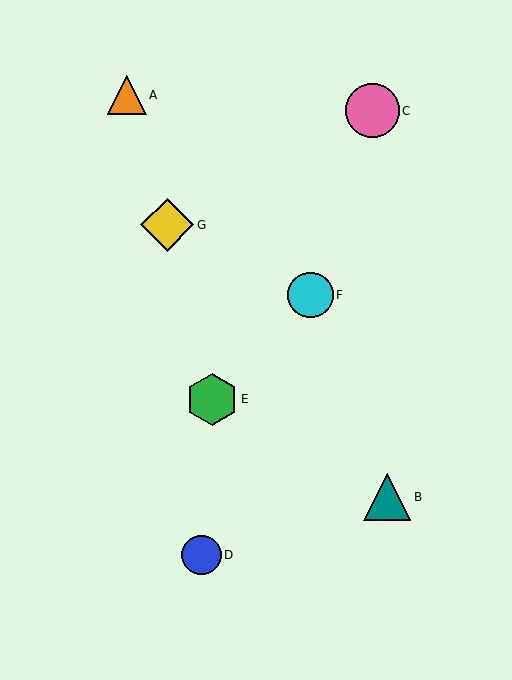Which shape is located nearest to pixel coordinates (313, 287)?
The cyan circle (labeled F) at (310, 295) is nearest to that location.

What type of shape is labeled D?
Shape D is a blue circle.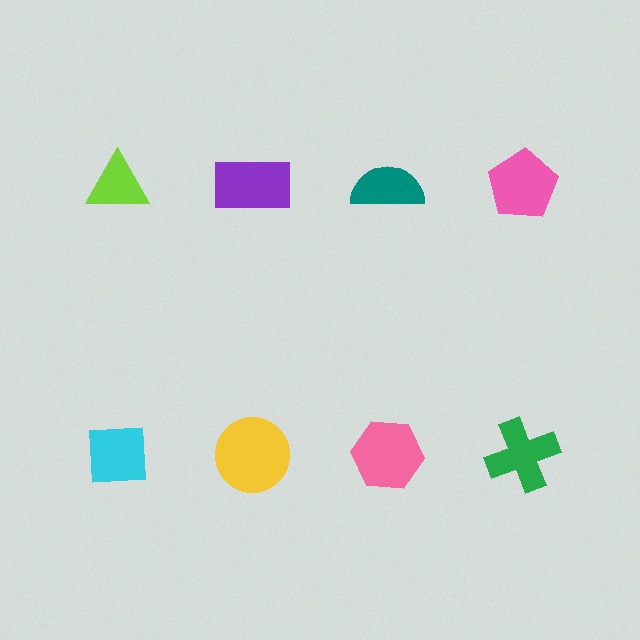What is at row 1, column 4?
A pink pentagon.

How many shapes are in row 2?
4 shapes.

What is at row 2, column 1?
A cyan square.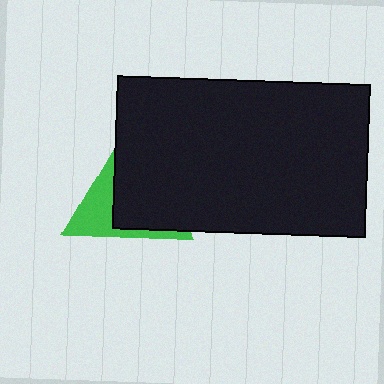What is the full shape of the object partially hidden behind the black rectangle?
The partially hidden object is a green triangle.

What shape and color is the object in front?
The object in front is a black rectangle.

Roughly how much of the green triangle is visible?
A small part of it is visible (roughly 38%).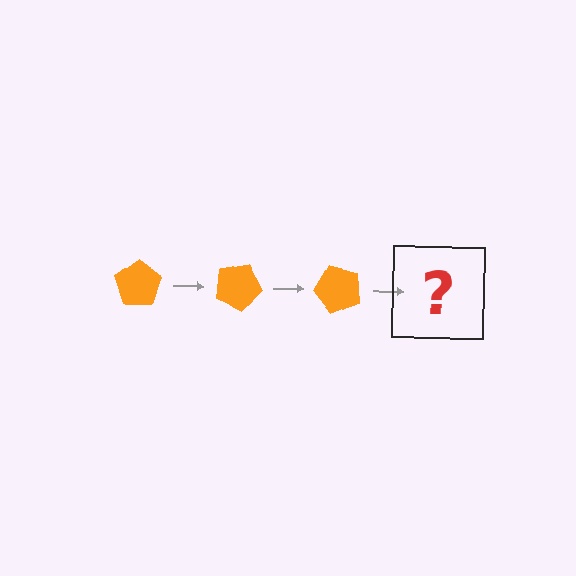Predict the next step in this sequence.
The next step is an orange pentagon rotated 75 degrees.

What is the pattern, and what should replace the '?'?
The pattern is that the pentagon rotates 25 degrees each step. The '?' should be an orange pentagon rotated 75 degrees.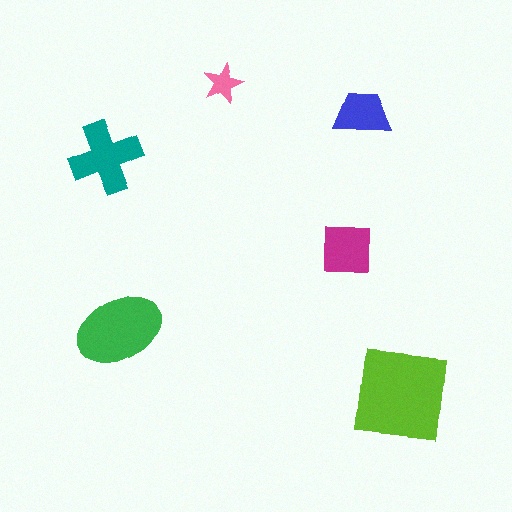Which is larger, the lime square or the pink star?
The lime square.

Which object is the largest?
The lime square.